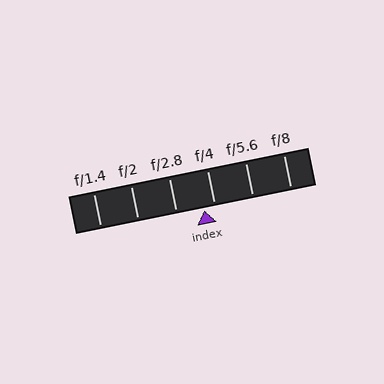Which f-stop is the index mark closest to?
The index mark is closest to f/4.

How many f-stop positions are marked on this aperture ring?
There are 6 f-stop positions marked.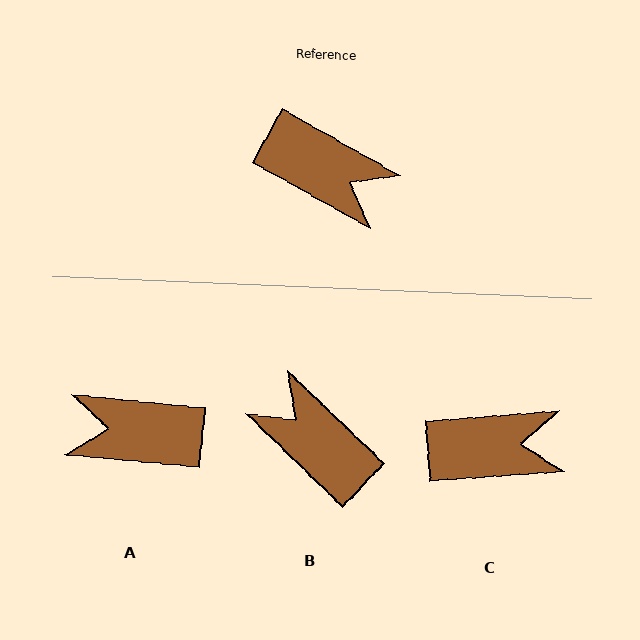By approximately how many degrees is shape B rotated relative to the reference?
Approximately 166 degrees counter-clockwise.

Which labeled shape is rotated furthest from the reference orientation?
B, about 166 degrees away.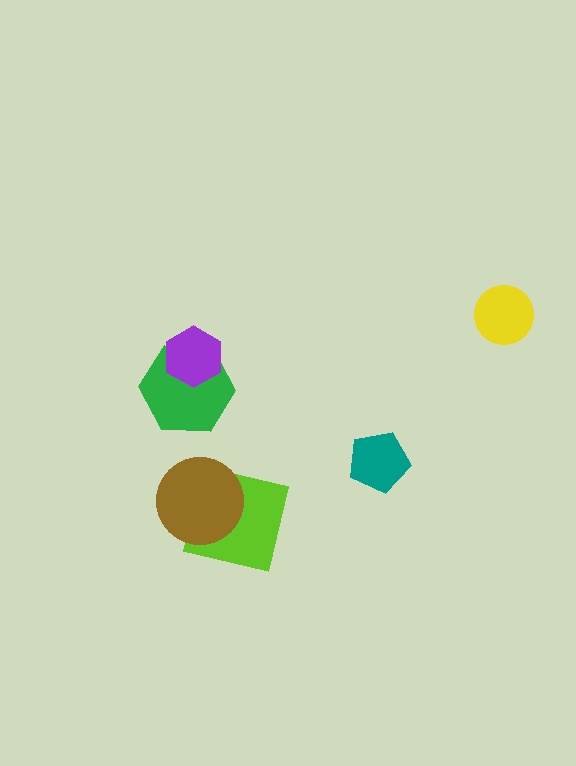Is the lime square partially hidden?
Yes, it is partially covered by another shape.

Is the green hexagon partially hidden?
Yes, it is partially covered by another shape.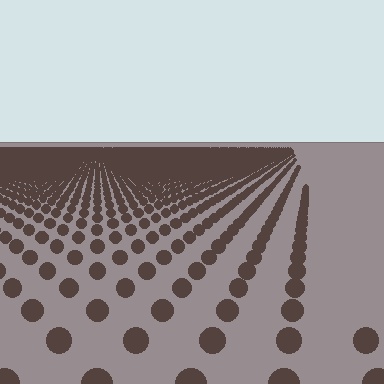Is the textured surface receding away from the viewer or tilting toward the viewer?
The surface is receding away from the viewer. Texture elements get smaller and denser toward the top.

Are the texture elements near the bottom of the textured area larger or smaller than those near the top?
Larger. Near the bottom, elements are closer to the viewer and appear at a bigger on-screen size.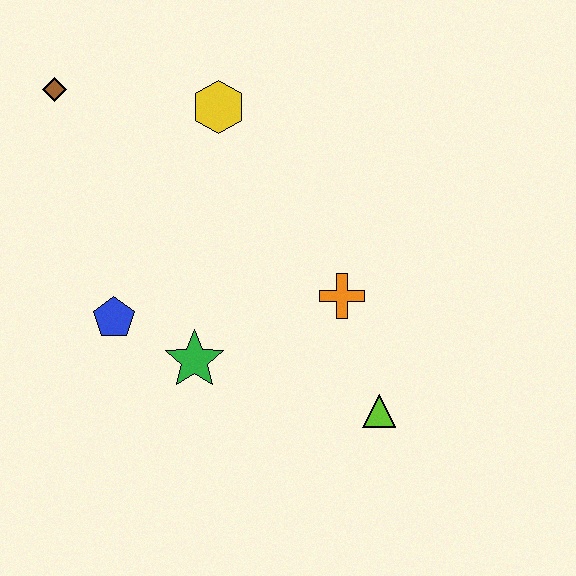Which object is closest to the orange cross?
The lime triangle is closest to the orange cross.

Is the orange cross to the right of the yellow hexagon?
Yes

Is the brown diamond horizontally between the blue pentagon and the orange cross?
No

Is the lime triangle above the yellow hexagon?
No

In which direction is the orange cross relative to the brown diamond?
The orange cross is to the right of the brown diamond.